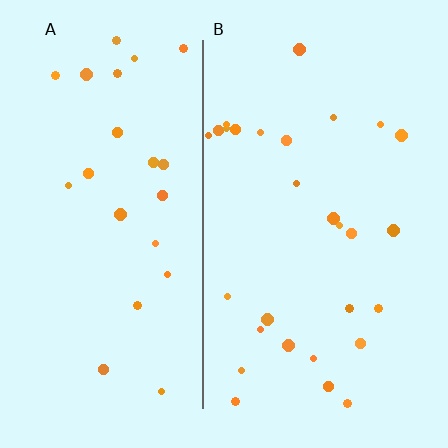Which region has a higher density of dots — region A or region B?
B (the right).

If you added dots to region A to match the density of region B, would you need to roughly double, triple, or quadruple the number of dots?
Approximately double.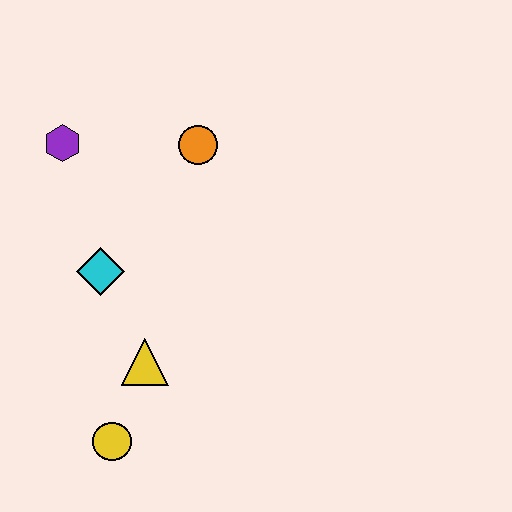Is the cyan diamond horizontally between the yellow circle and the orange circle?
No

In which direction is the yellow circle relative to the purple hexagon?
The yellow circle is below the purple hexagon.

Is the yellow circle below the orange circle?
Yes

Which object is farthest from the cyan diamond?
The yellow circle is farthest from the cyan diamond.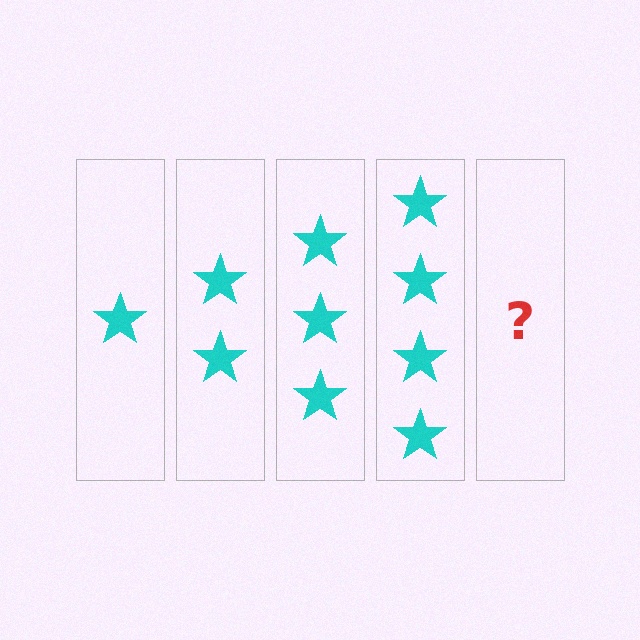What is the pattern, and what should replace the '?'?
The pattern is that each step adds one more star. The '?' should be 5 stars.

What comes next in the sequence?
The next element should be 5 stars.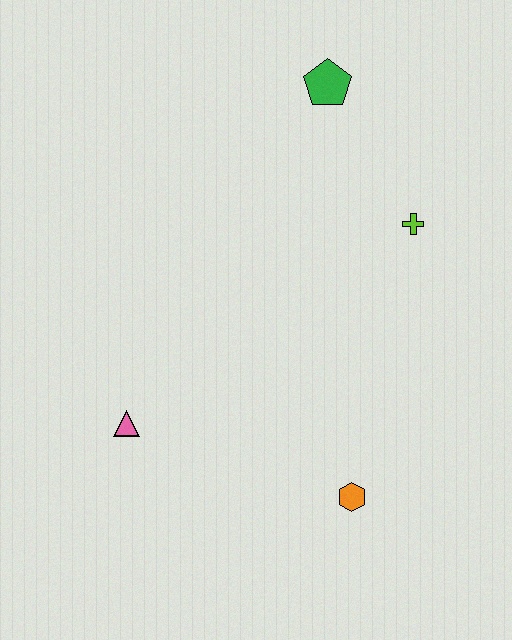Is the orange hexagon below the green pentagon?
Yes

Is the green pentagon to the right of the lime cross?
No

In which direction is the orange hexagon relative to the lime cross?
The orange hexagon is below the lime cross.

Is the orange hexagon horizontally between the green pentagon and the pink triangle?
No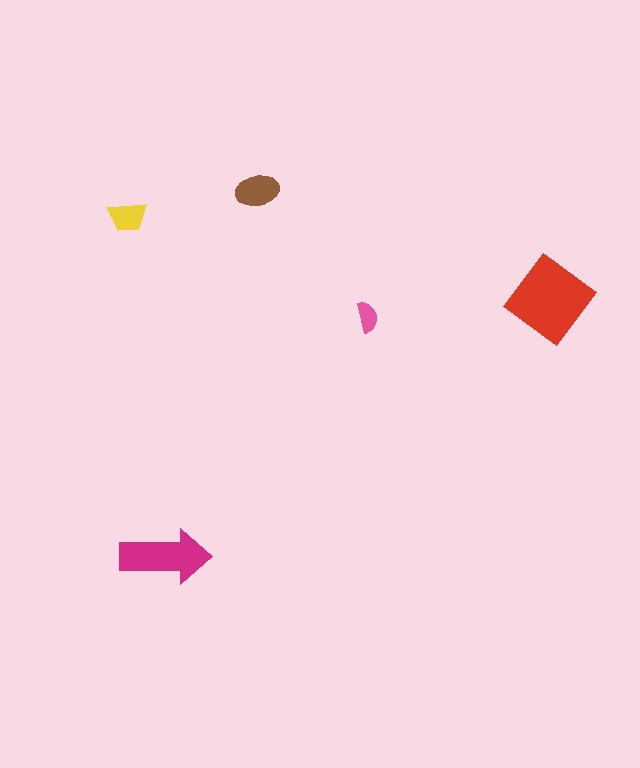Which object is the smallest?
The pink semicircle.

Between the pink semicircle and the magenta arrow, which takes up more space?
The magenta arrow.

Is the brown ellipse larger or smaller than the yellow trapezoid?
Larger.